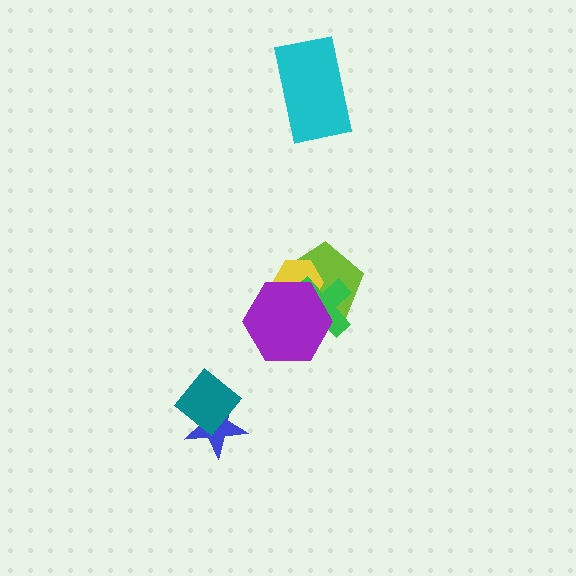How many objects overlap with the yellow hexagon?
3 objects overlap with the yellow hexagon.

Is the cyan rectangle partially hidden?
No, no other shape covers it.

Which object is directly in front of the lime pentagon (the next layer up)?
The yellow hexagon is directly in front of the lime pentagon.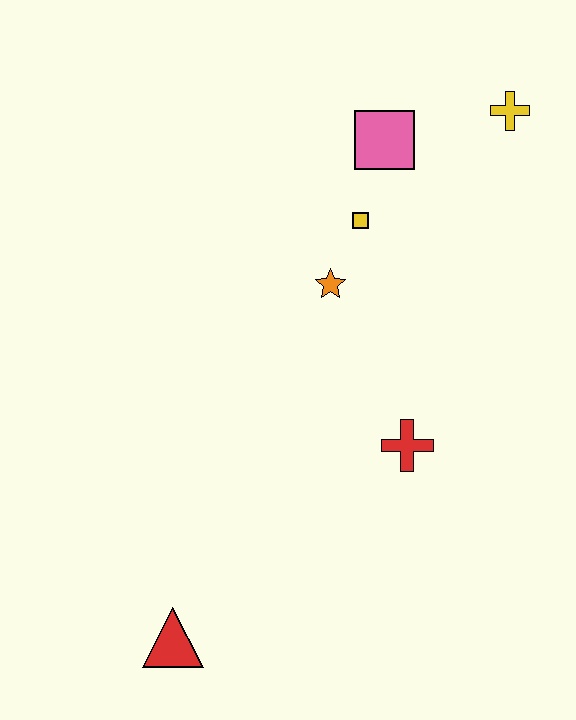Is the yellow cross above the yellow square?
Yes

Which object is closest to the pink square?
The yellow square is closest to the pink square.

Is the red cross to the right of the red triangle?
Yes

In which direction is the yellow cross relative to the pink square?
The yellow cross is to the right of the pink square.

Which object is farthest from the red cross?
The yellow cross is farthest from the red cross.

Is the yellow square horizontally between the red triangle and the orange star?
No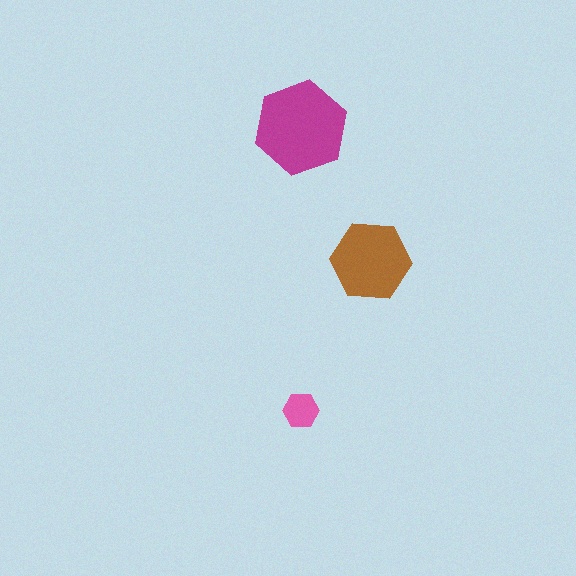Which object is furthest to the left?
The magenta hexagon is leftmost.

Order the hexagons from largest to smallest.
the magenta one, the brown one, the pink one.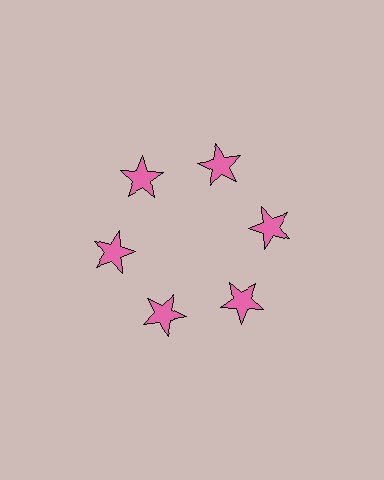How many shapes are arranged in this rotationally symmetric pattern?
There are 6 shapes, arranged in 6 groups of 1.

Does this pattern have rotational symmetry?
Yes, this pattern has 6-fold rotational symmetry. It looks the same after rotating 60 degrees around the center.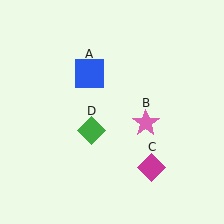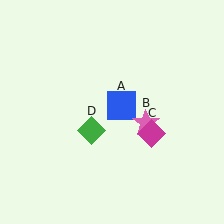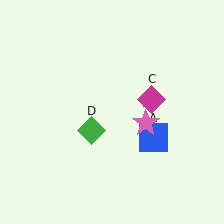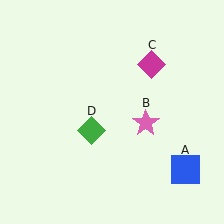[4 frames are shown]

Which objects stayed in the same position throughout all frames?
Pink star (object B) and green diamond (object D) remained stationary.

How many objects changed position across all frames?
2 objects changed position: blue square (object A), magenta diamond (object C).